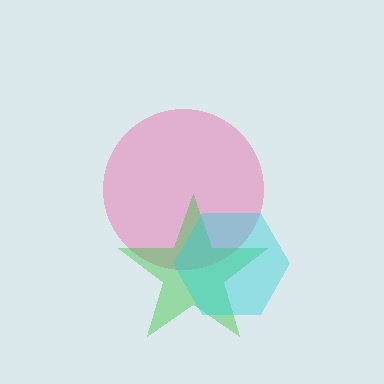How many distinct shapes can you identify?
There are 3 distinct shapes: a pink circle, a green star, a cyan hexagon.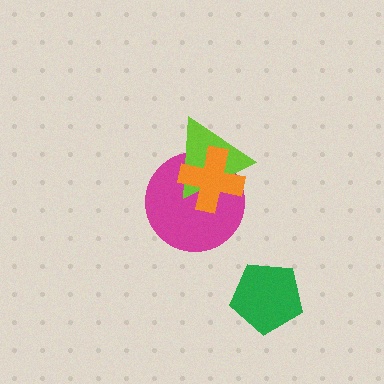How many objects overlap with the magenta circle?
2 objects overlap with the magenta circle.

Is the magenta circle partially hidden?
Yes, it is partially covered by another shape.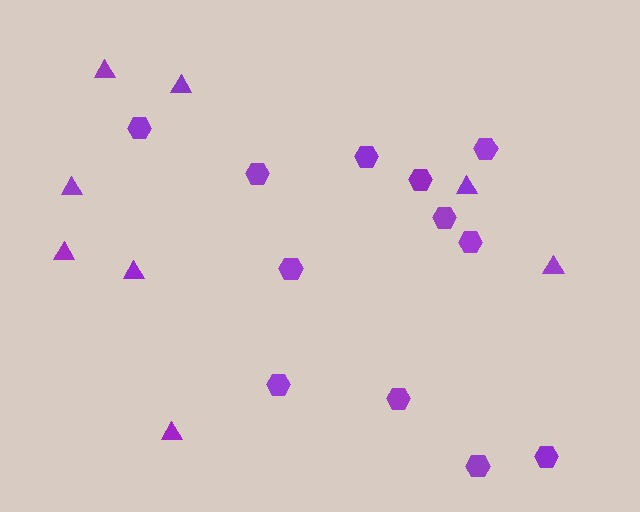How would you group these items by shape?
There are 2 groups: one group of triangles (8) and one group of hexagons (12).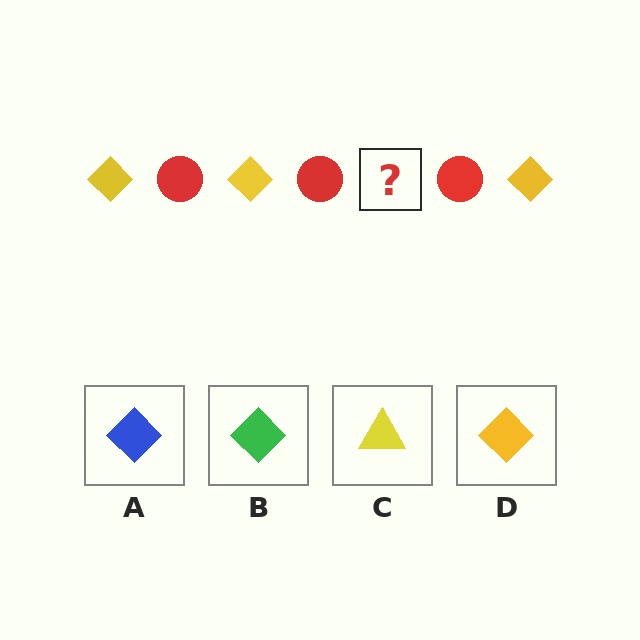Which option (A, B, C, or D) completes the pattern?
D.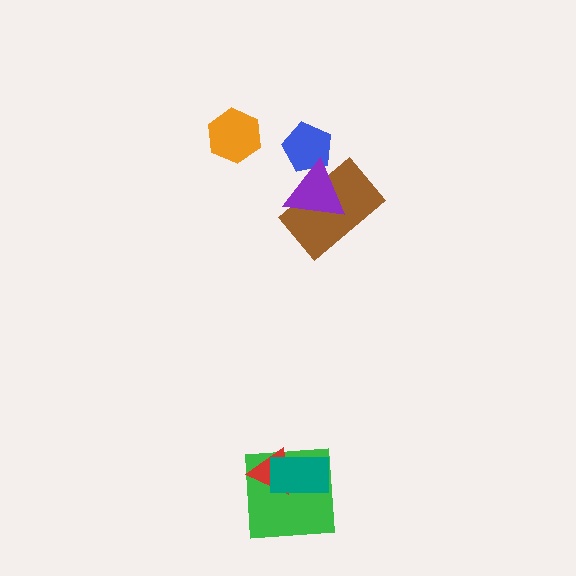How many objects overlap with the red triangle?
2 objects overlap with the red triangle.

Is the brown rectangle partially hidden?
Yes, it is partially covered by another shape.